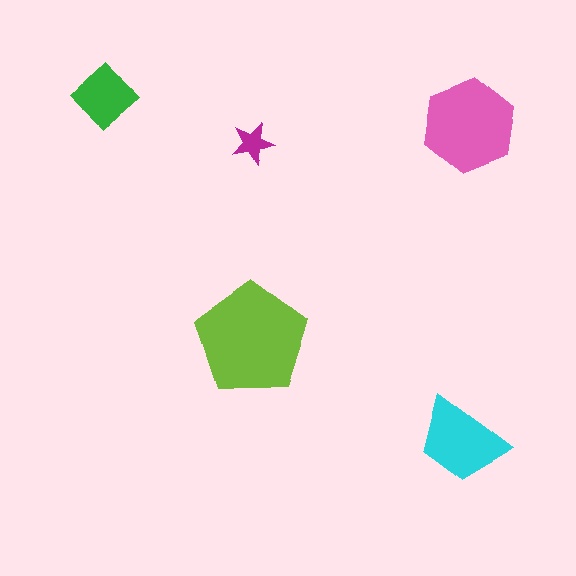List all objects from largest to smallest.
The lime pentagon, the pink hexagon, the cyan trapezoid, the green diamond, the magenta star.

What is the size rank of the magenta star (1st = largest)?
5th.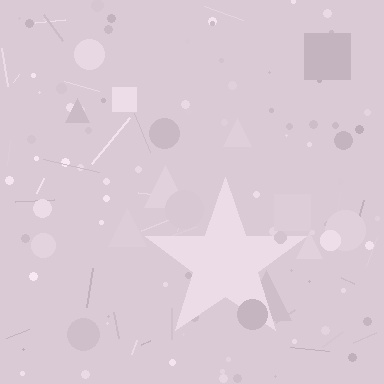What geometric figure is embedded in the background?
A star is embedded in the background.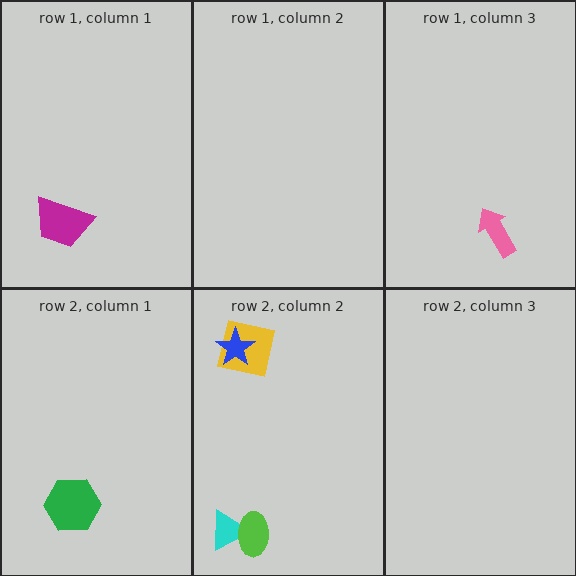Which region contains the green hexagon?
The row 2, column 1 region.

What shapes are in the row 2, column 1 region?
The green hexagon.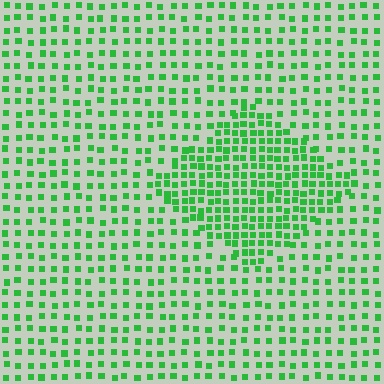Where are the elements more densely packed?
The elements are more densely packed inside the diamond boundary.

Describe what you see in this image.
The image contains small green elements arranged at two different densities. A diamond-shaped region is visible where the elements are more densely packed than the surrounding area.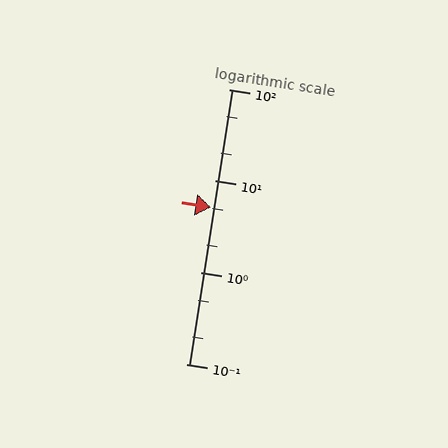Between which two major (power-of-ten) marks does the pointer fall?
The pointer is between 1 and 10.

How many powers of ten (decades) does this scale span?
The scale spans 3 decades, from 0.1 to 100.